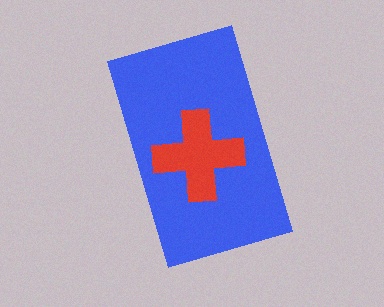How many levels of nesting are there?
2.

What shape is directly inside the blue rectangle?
The red cross.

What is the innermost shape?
The red cross.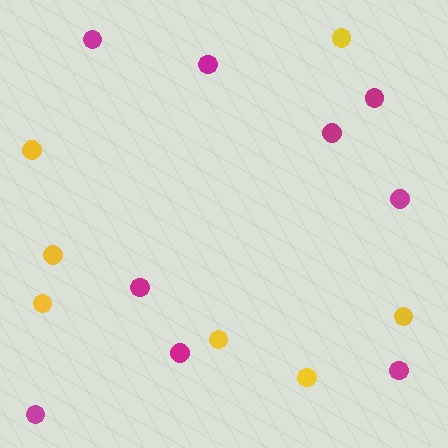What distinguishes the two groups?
There are 2 groups: one group of yellow circles (7) and one group of magenta circles (9).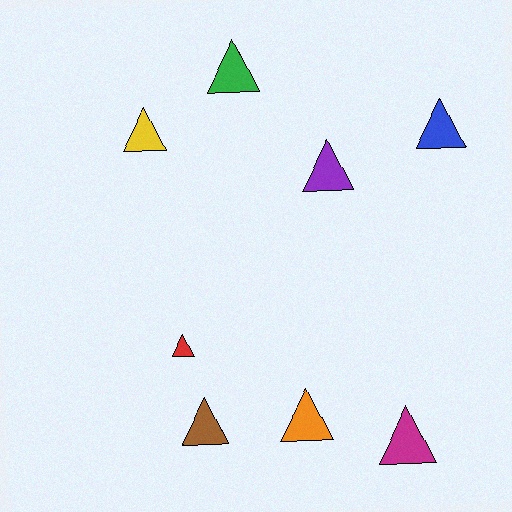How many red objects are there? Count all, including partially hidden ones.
There is 1 red object.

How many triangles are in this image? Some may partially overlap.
There are 8 triangles.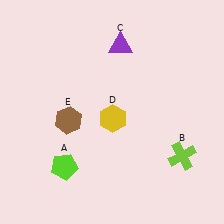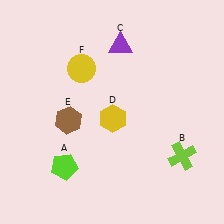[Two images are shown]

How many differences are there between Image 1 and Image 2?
There is 1 difference between the two images.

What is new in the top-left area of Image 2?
A yellow circle (F) was added in the top-left area of Image 2.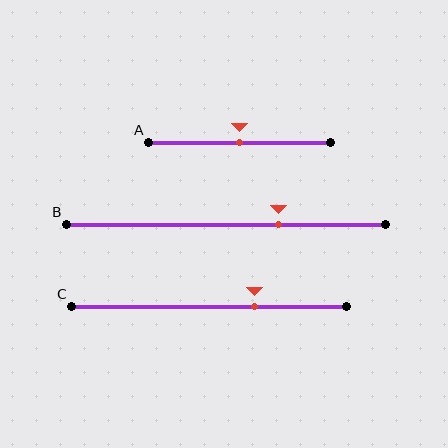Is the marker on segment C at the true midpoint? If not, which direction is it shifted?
No, the marker on segment C is shifted to the right by about 16% of the segment length.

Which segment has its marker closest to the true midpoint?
Segment A has its marker closest to the true midpoint.